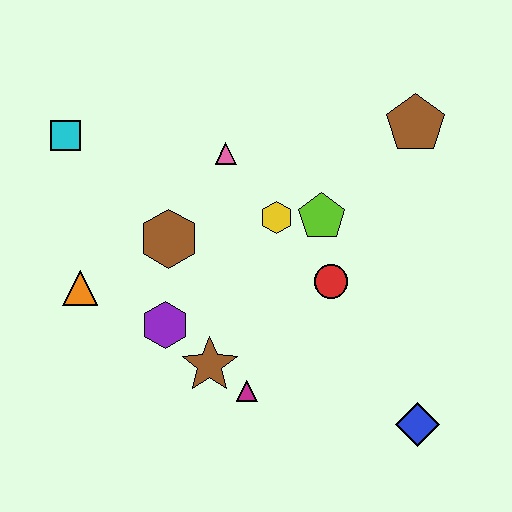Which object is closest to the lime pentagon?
The yellow hexagon is closest to the lime pentagon.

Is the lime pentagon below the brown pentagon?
Yes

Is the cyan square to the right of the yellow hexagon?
No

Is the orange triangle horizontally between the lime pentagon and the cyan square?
Yes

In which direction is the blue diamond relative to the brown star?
The blue diamond is to the right of the brown star.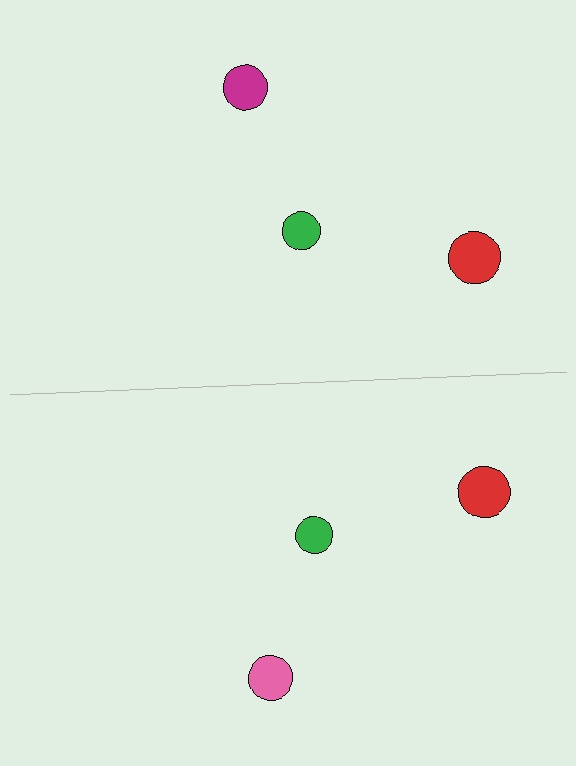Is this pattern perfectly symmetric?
No, the pattern is not perfectly symmetric. The pink circle on the bottom side breaks the symmetry — its mirror counterpart is magenta.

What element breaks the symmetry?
The pink circle on the bottom side breaks the symmetry — its mirror counterpart is magenta.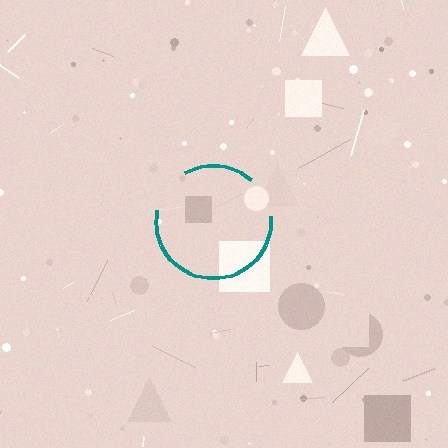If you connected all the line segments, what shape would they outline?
They would outline a circle.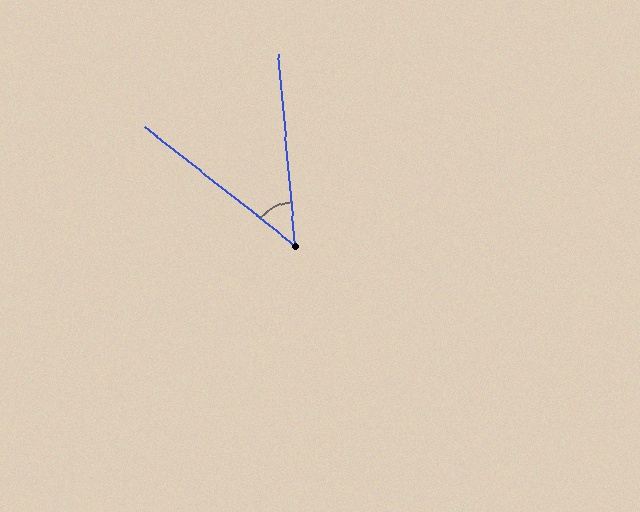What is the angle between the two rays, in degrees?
Approximately 47 degrees.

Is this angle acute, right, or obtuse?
It is acute.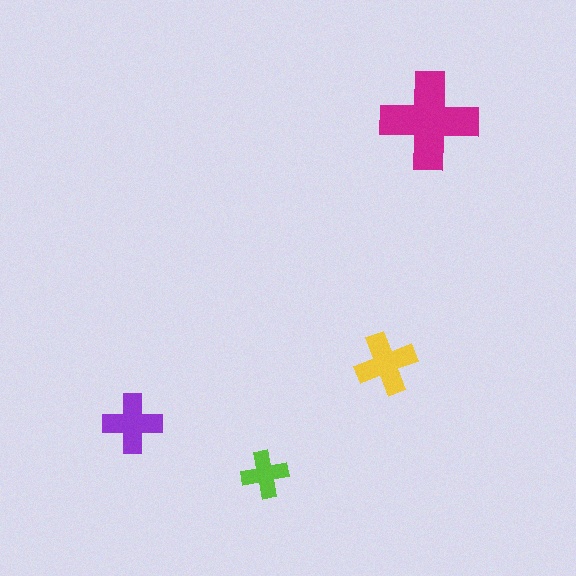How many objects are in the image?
There are 4 objects in the image.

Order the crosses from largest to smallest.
the magenta one, the yellow one, the purple one, the lime one.